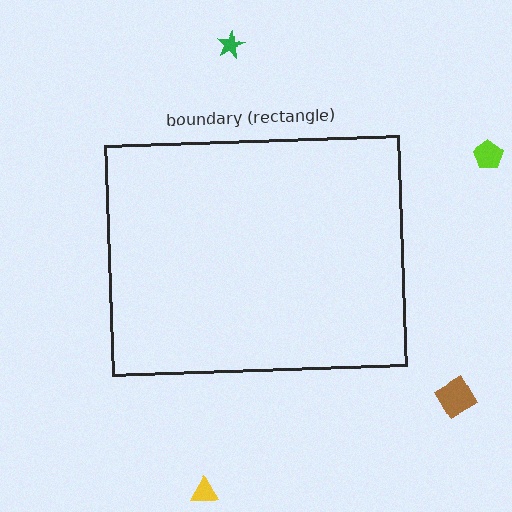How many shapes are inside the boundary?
0 inside, 4 outside.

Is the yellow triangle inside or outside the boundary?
Outside.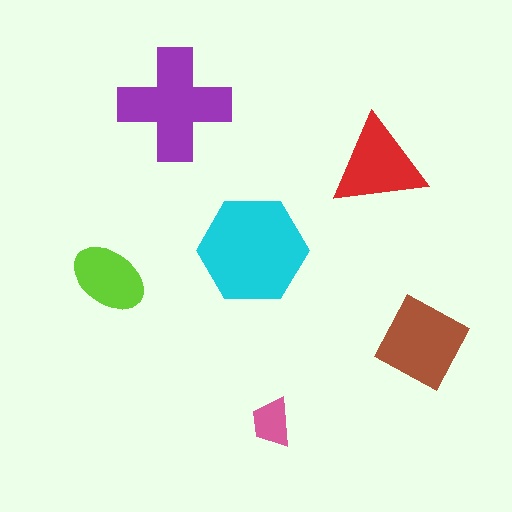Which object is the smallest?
The pink trapezoid.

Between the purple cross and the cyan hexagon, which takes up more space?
The cyan hexagon.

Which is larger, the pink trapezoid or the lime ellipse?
The lime ellipse.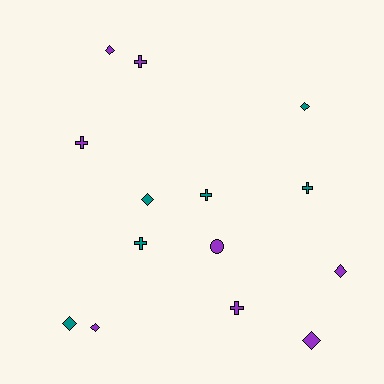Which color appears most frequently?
Purple, with 8 objects.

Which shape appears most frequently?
Diamond, with 7 objects.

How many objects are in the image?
There are 14 objects.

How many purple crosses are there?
There are 3 purple crosses.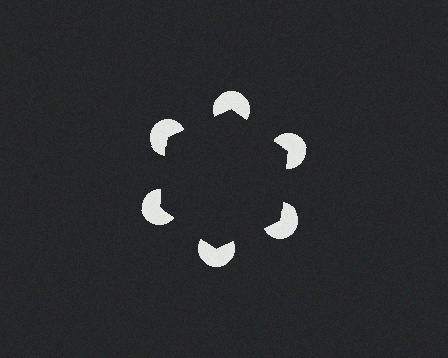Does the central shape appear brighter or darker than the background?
It typically appears slightly darker than the background, even though no actual brightness change is drawn.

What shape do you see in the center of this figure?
An illusory hexagon — its edges are inferred from the aligned wedge cuts in the pac-man discs, not physically drawn.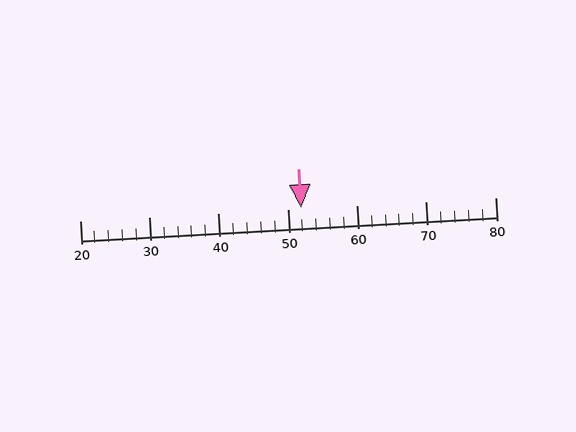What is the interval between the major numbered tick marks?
The major tick marks are spaced 10 units apart.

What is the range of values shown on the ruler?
The ruler shows values from 20 to 80.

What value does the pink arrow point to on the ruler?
The pink arrow points to approximately 52.